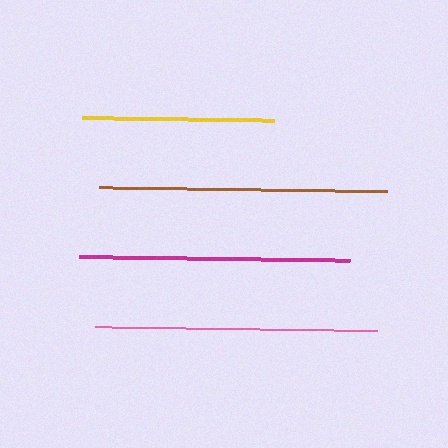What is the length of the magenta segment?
The magenta segment is approximately 271 pixels long.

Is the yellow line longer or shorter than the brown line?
The brown line is longer than the yellow line.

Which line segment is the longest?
The brown line is the longest at approximately 288 pixels.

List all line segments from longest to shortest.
From longest to shortest: brown, pink, magenta, yellow.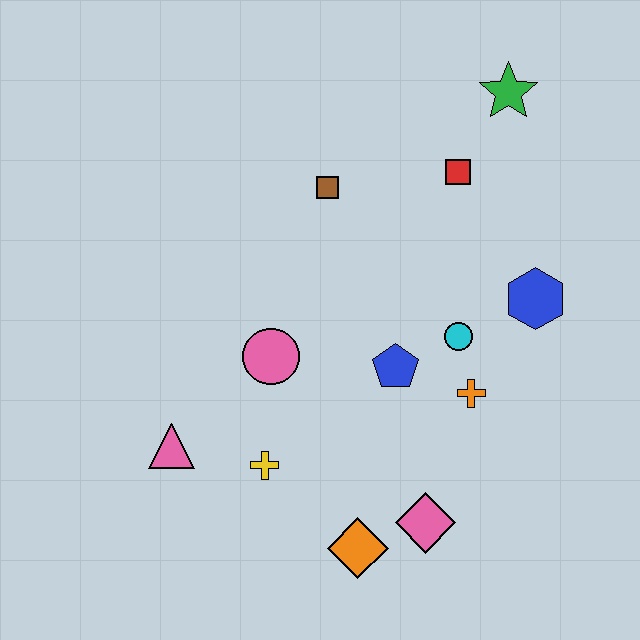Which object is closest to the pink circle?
The yellow cross is closest to the pink circle.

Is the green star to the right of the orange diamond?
Yes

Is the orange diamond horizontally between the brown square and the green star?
Yes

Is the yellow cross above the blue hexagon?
No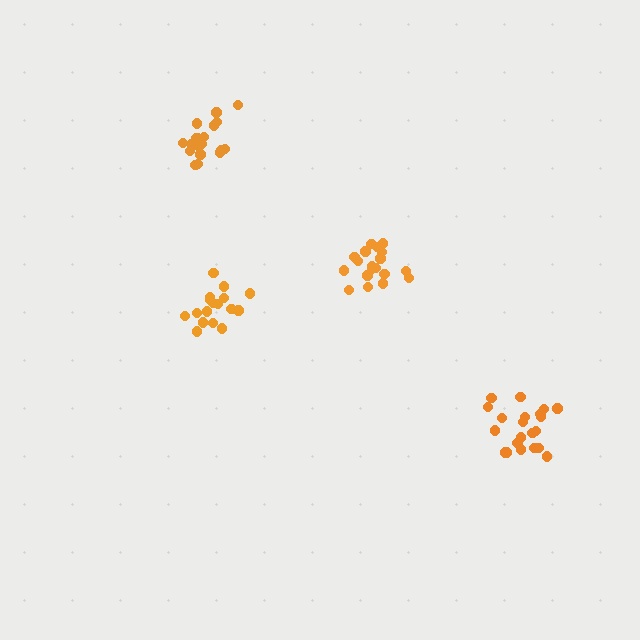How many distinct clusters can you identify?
There are 4 distinct clusters.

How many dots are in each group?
Group 1: 19 dots, Group 2: 17 dots, Group 3: 21 dots, Group 4: 19 dots (76 total).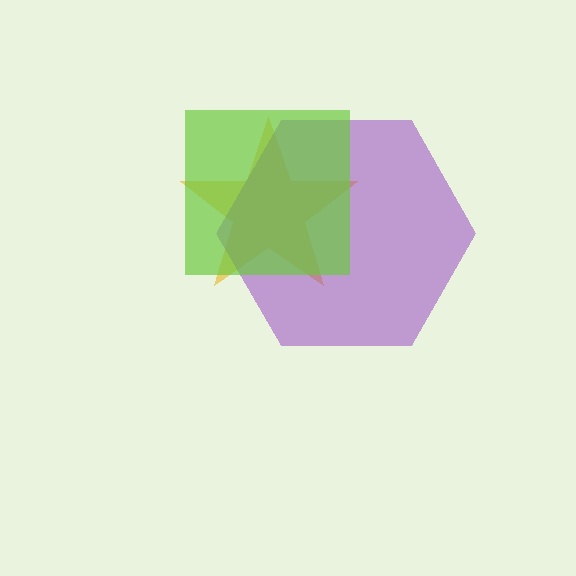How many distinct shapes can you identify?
There are 3 distinct shapes: a yellow star, a purple hexagon, a lime square.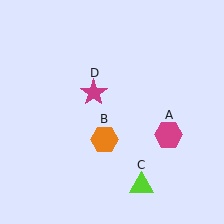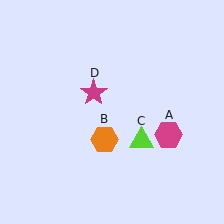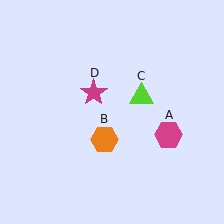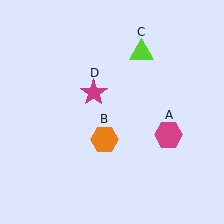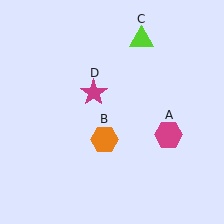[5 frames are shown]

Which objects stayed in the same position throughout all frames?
Magenta hexagon (object A) and orange hexagon (object B) and magenta star (object D) remained stationary.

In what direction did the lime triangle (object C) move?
The lime triangle (object C) moved up.